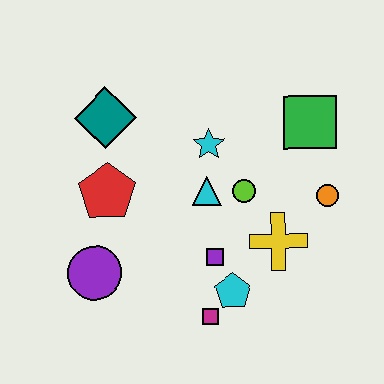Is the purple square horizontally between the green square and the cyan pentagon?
No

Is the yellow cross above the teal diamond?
No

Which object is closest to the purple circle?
The red pentagon is closest to the purple circle.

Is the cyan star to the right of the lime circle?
No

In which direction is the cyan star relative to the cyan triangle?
The cyan star is above the cyan triangle.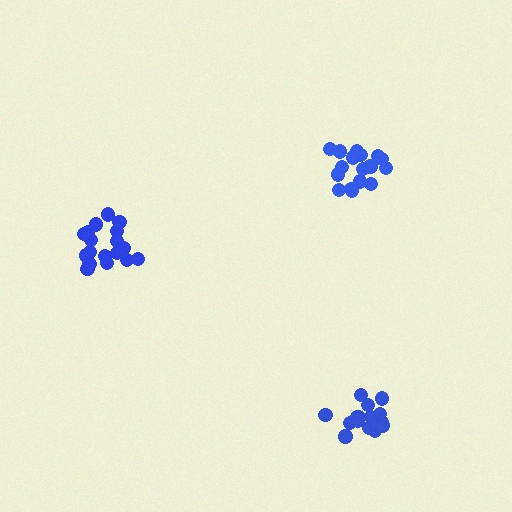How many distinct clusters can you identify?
There are 3 distinct clusters.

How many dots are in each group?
Group 1: 20 dots, Group 2: 17 dots, Group 3: 17 dots (54 total).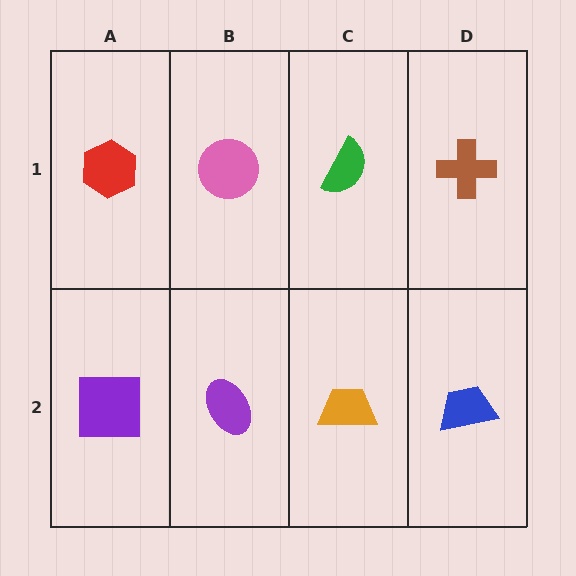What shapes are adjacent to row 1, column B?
A purple ellipse (row 2, column B), a red hexagon (row 1, column A), a green semicircle (row 1, column C).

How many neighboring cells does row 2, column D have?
2.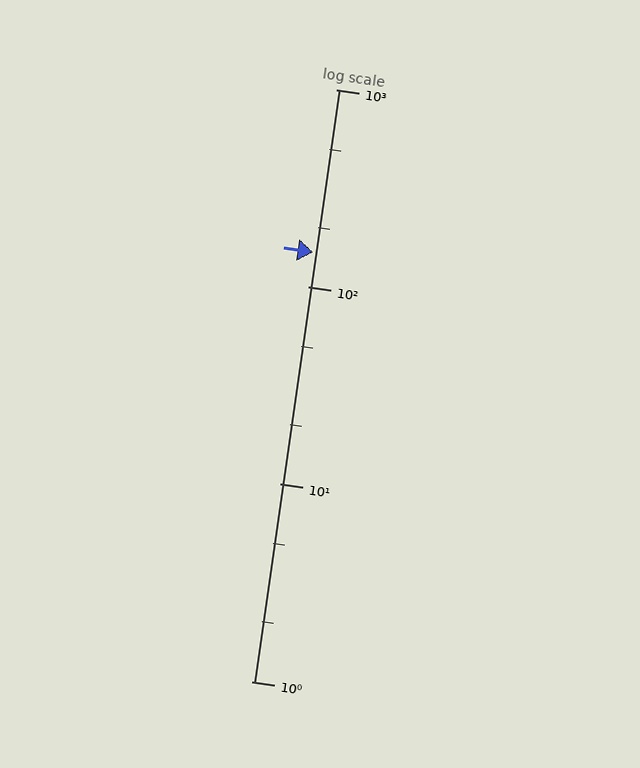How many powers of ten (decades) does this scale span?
The scale spans 3 decades, from 1 to 1000.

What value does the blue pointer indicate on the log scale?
The pointer indicates approximately 150.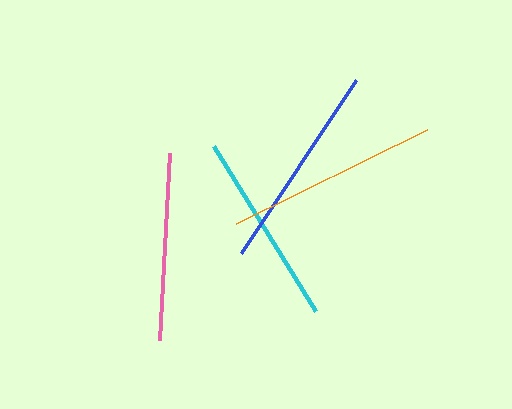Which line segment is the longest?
The orange line is the longest at approximately 213 pixels.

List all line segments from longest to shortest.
From longest to shortest: orange, blue, cyan, pink.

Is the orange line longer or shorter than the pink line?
The orange line is longer than the pink line.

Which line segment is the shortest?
The pink line is the shortest at approximately 187 pixels.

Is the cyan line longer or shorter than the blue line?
The blue line is longer than the cyan line.